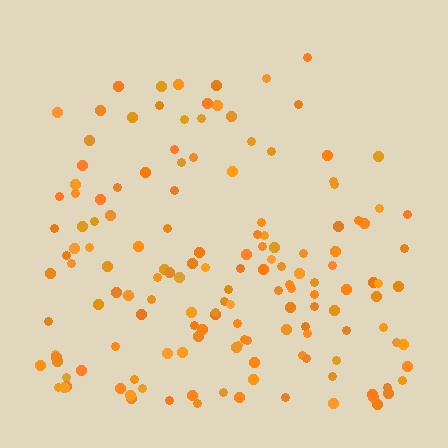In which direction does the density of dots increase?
From top to bottom, with the bottom side densest.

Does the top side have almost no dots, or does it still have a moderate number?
Still a moderate number, just noticeably fewer than the bottom.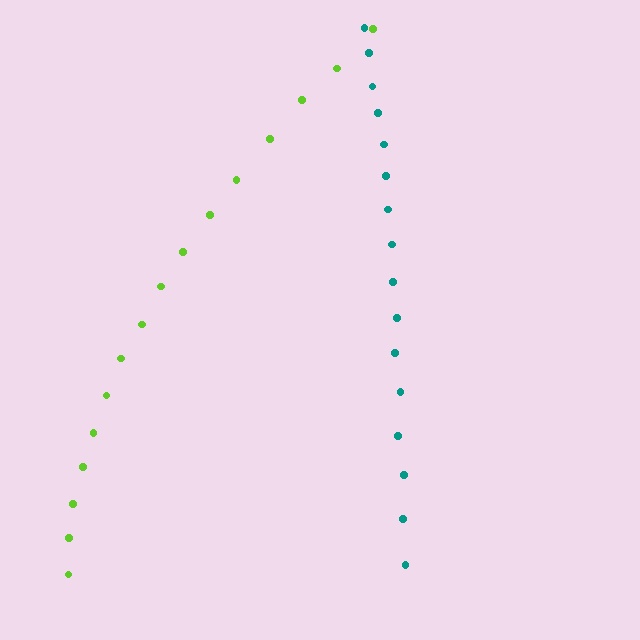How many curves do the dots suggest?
There are 2 distinct paths.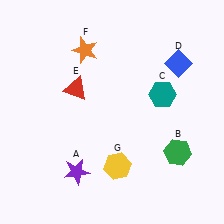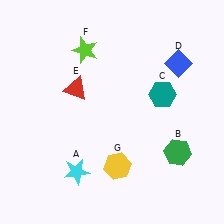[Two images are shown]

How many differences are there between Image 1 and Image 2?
There are 2 differences between the two images.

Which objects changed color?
A changed from purple to cyan. F changed from orange to lime.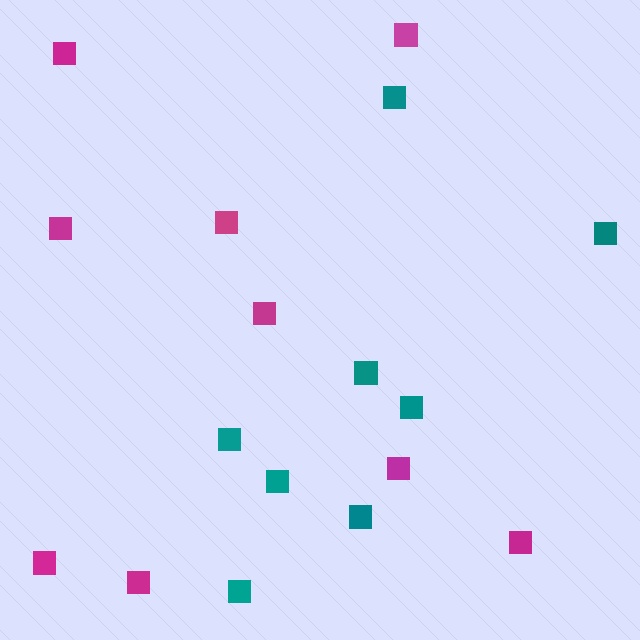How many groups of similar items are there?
There are 2 groups: one group of teal squares (8) and one group of magenta squares (9).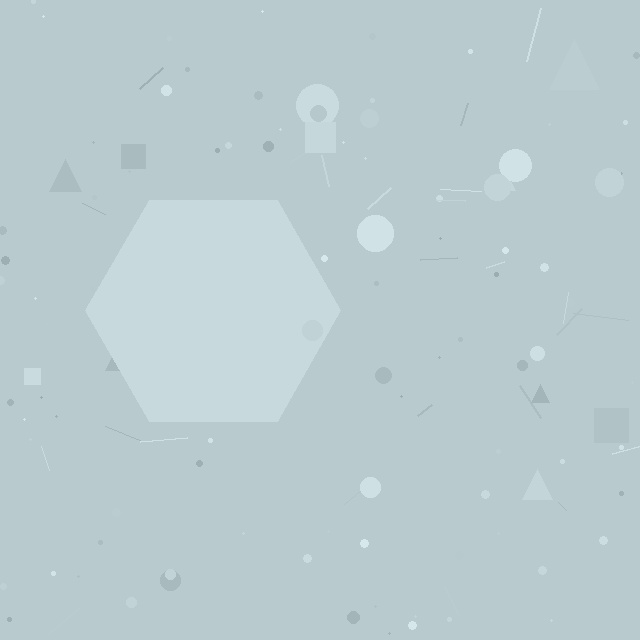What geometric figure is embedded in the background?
A hexagon is embedded in the background.